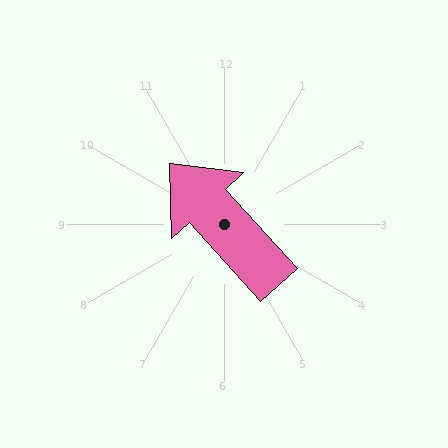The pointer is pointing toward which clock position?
Roughly 11 o'clock.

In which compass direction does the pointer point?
Northwest.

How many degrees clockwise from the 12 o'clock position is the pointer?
Approximately 318 degrees.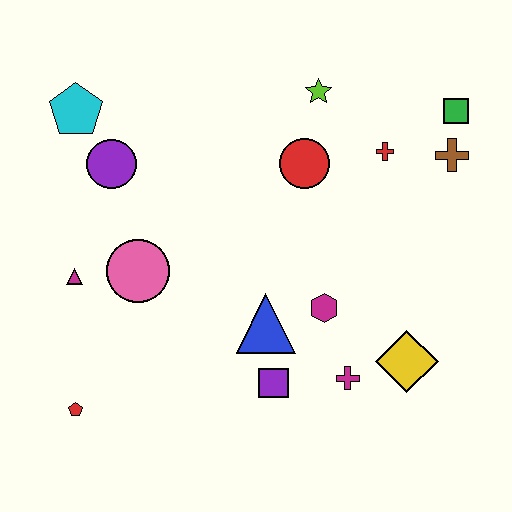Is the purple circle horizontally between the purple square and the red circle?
No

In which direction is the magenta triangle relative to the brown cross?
The magenta triangle is to the left of the brown cross.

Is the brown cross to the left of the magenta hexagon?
No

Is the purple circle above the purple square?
Yes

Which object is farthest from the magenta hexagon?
The cyan pentagon is farthest from the magenta hexagon.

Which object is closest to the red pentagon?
The magenta triangle is closest to the red pentagon.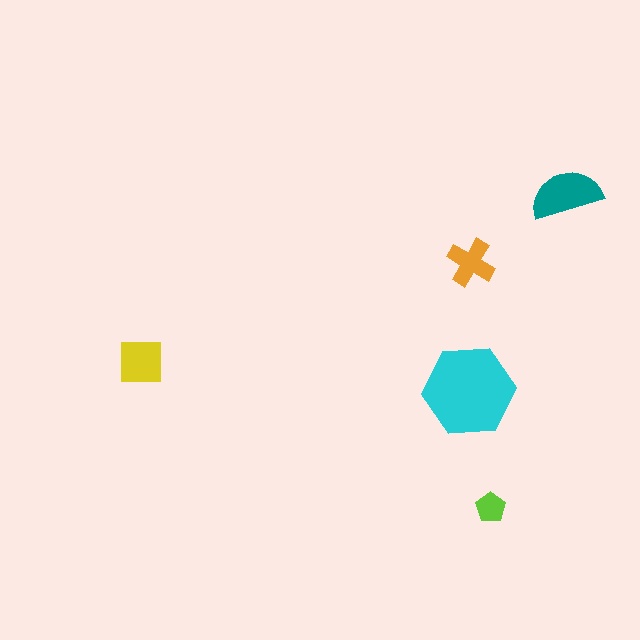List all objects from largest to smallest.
The cyan hexagon, the teal semicircle, the yellow square, the orange cross, the lime pentagon.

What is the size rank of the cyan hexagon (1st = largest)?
1st.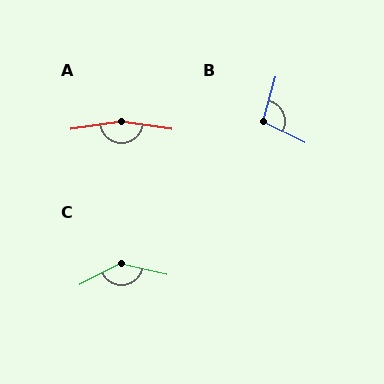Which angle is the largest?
A, at approximately 162 degrees.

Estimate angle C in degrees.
Approximately 139 degrees.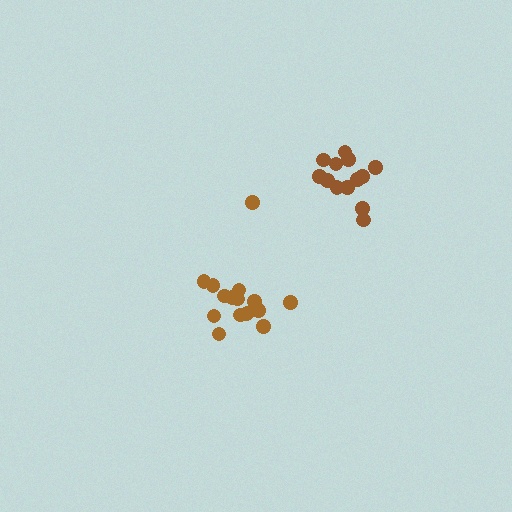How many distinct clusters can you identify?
There are 2 distinct clusters.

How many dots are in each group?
Group 1: 13 dots, Group 2: 17 dots (30 total).